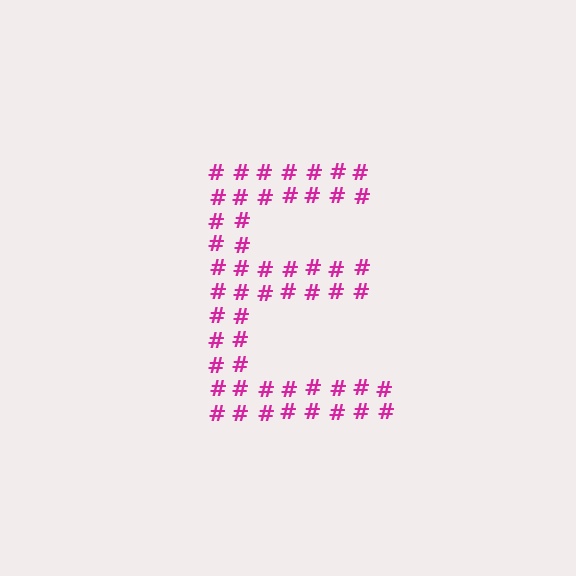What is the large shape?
The large shape is the letter E.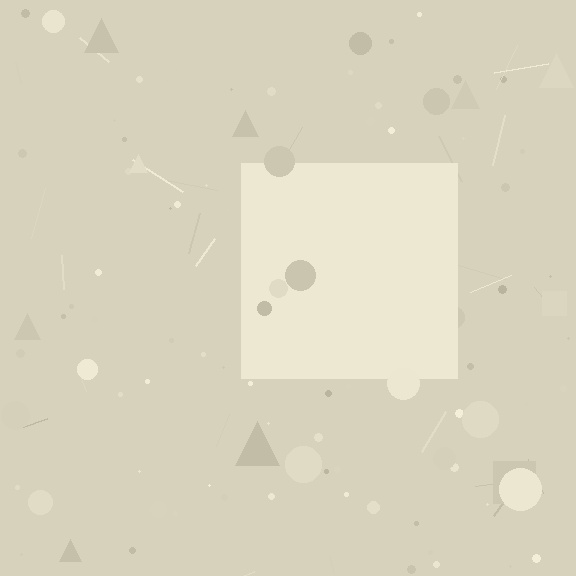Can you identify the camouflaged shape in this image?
The camouflaged shape is a square.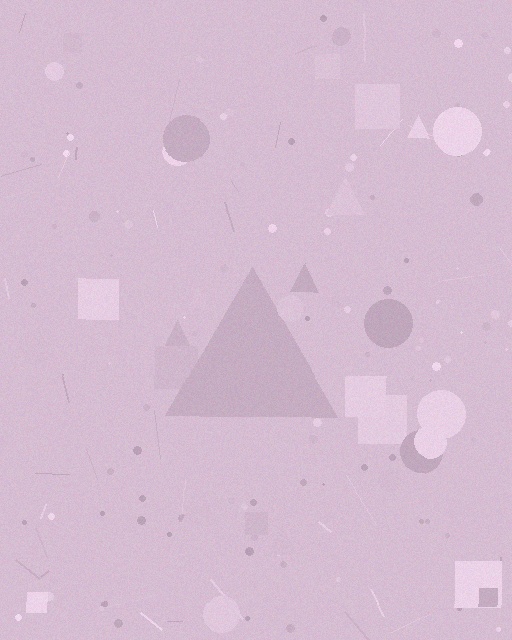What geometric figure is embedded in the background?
A triangle is embedded in the background.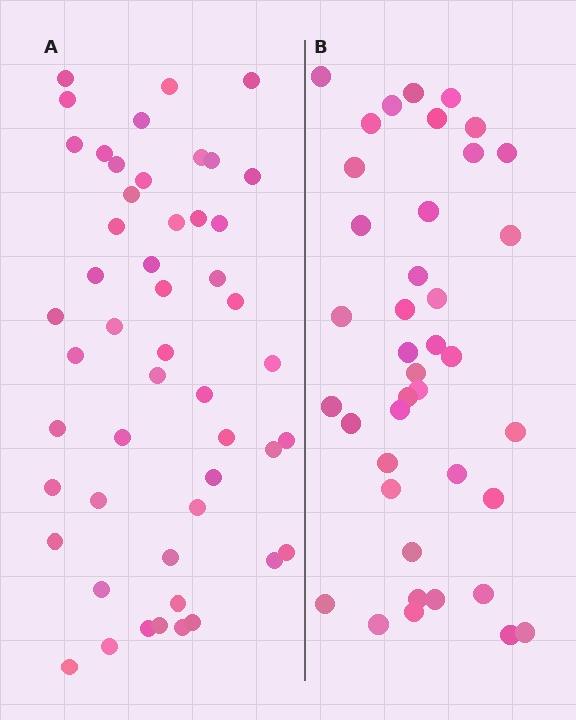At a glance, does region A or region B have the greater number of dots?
Region A (the left region) has more dots.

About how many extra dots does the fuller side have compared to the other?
Region A has roughly 10 or so more dots than region B.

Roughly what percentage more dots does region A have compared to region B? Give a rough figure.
About 25% more.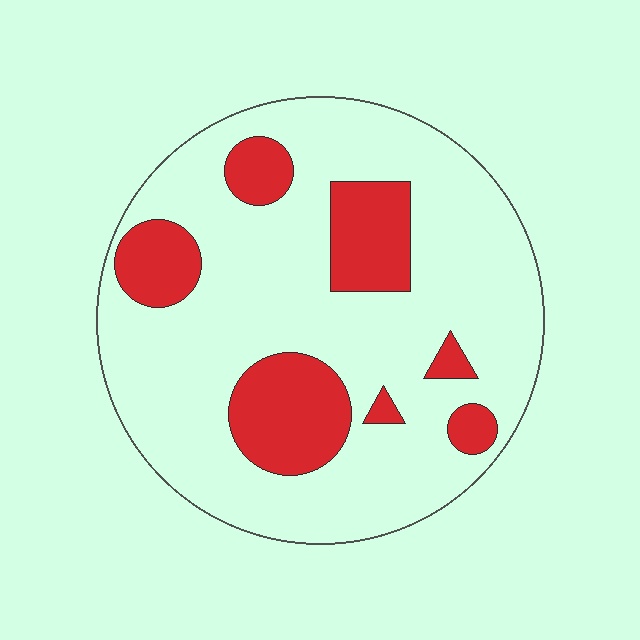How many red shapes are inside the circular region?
7.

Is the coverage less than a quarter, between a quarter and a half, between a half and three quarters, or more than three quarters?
Less than a quarter.